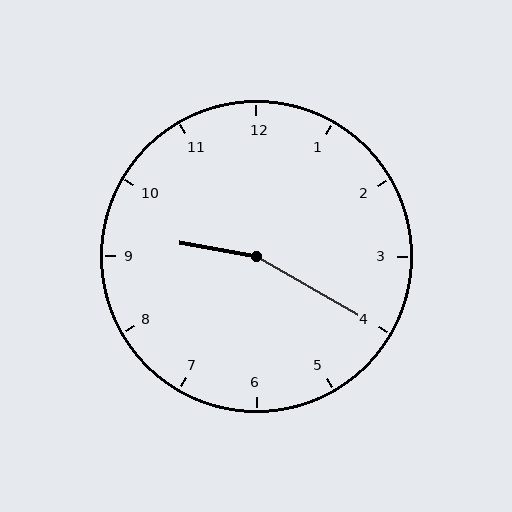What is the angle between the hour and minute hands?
Approximately 160 degrees.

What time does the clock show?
9:20.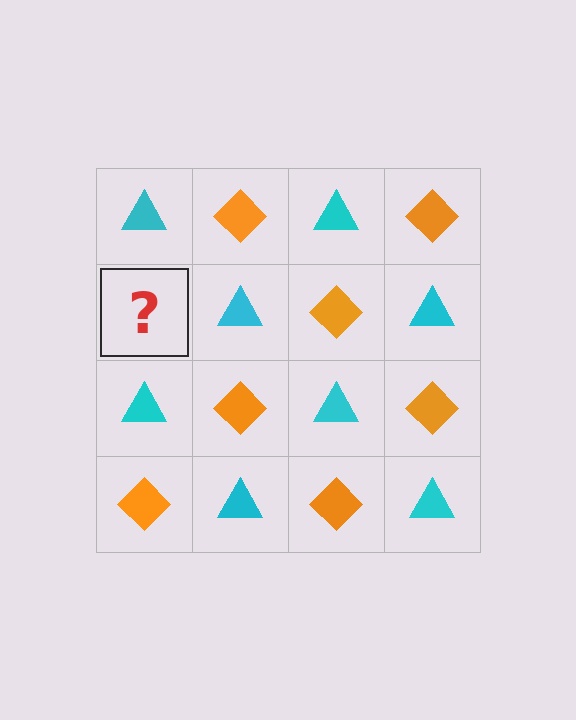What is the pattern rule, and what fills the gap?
The rule is that it alternates cyan triangle and orange diamond in a checkerboard pattern. The gap should be filled with an orange diamond.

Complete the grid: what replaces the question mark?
The question mark should be replaced with an orange diamond.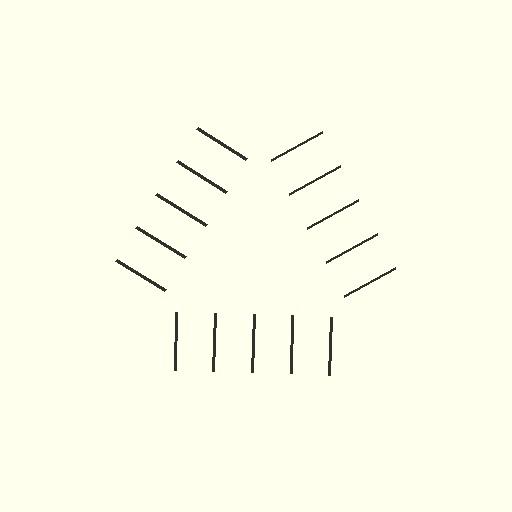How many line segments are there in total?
15 — 5 along each of the 3 edges.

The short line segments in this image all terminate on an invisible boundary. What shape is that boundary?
An illusory triangle — the line segments terminate on its edges but no continuous stroke is drawn.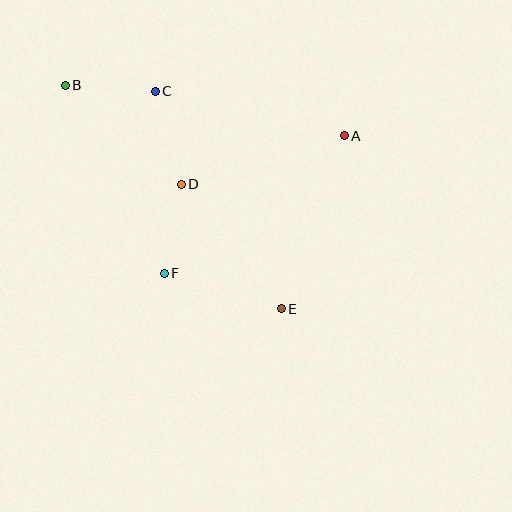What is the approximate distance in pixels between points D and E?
The distance between D and E is approximately 160 pixels.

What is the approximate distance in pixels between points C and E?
The distance between C and E is approximately 251 pixels.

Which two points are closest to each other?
Points D and F are closest to each other.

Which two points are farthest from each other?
Points B and E are farthest from each other.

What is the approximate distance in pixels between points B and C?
The distance between B and C is approximately 90 pixels.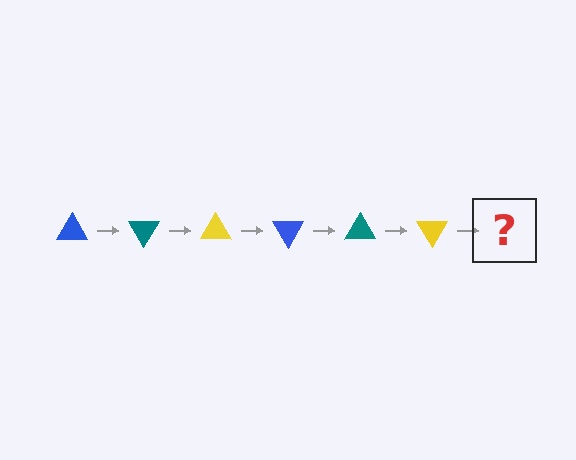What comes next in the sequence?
The next element should be a blue triangle, rotated 360 degrees from the start.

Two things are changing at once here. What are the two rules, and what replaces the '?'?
The two rules are that it rotates 60 degrees each step and the color cycles through blue, teal, and yellow. The '?' should be a blue triangle, rotated 360 degrees from the start.